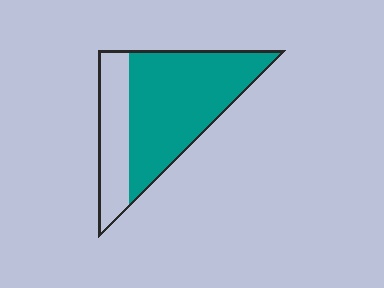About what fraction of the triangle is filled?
About two thirds (2/3).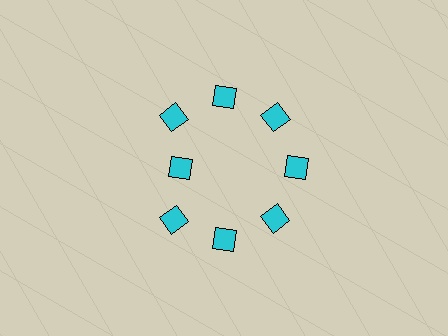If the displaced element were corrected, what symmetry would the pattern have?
It would have 8-fold rotational symmetry — the pattern would map onto itself every 45 degrees.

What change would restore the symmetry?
The symmetry would be restored by moving it outward, back onto the ring so that all 8 diamonds sit at equal angles and equal distance from the center.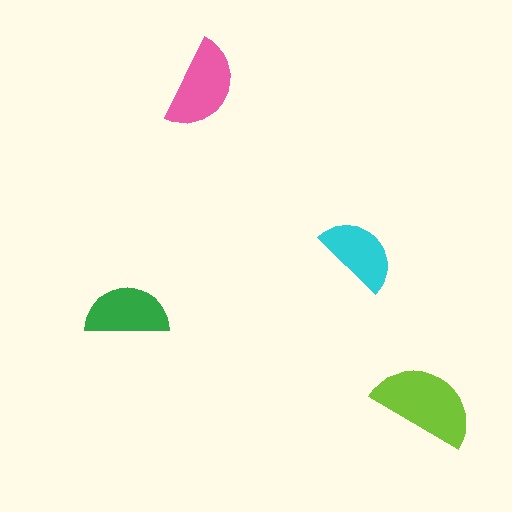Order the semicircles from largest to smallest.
the lime one, the pink one, the green one, the cyan one.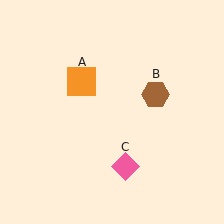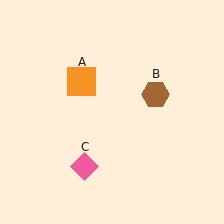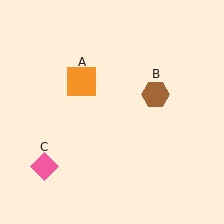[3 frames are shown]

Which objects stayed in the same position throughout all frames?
Orange square (object A) and brown hexagon (object B) remained stationary.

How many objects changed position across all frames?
1 object changed position: pink diamond (object C).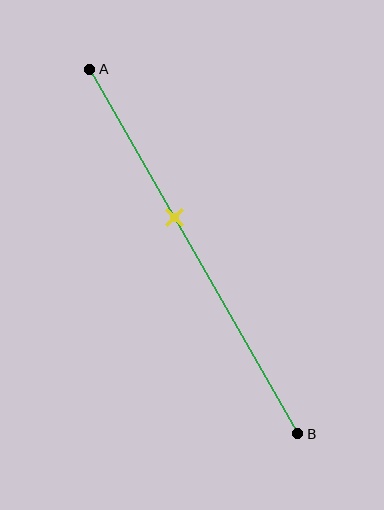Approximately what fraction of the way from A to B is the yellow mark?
The yellow mark is approximately 40% of the way from A to B.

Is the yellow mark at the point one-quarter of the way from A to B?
No, the mark is at about 40% from A, not at the 25% one-quarter point.